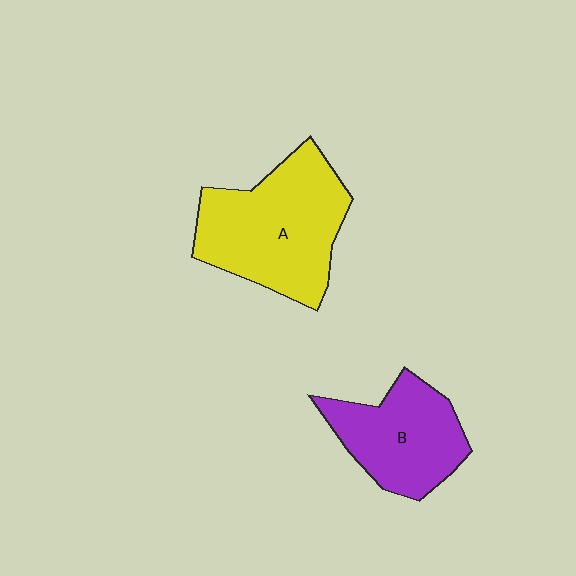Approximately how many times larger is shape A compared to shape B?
Approximately 1.4 times.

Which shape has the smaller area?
Shape B (purple).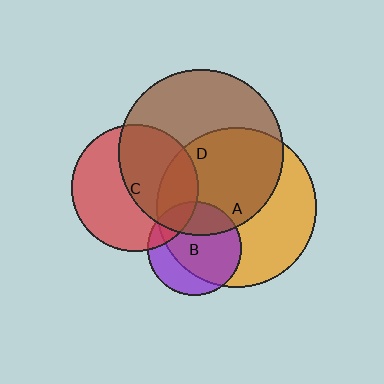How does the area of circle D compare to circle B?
Approximately 3.1 times.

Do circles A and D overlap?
Yes.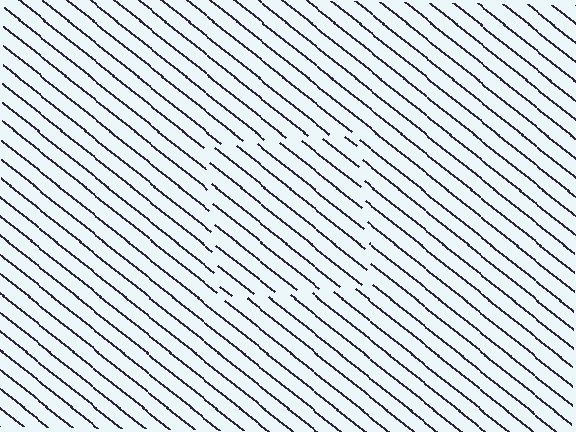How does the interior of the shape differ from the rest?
The interior of the shape contains the same grating, shifted by half a period — the contour is defined by the phase discontinuity where line-ends from the inner and outer gratings abut.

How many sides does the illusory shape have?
4 sides — the line-ends trace a square.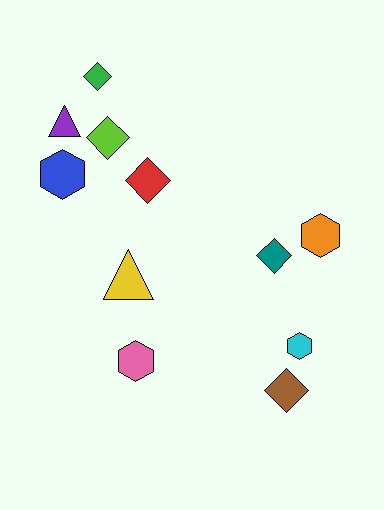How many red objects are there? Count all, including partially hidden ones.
There is 1 red object.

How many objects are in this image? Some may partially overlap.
There are 11 objects.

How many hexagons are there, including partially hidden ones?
There are 4 hexagons.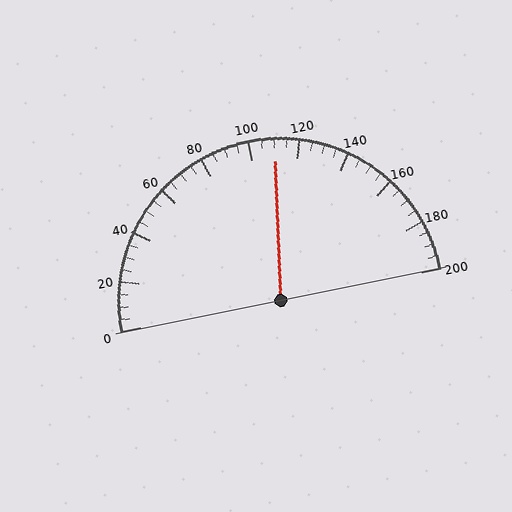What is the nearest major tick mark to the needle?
The nearest major tick mark is 120.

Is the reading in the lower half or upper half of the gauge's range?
The reading is in the upper half of the range (0 to 200).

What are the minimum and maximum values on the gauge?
The gauge ranges from 0 to 200.